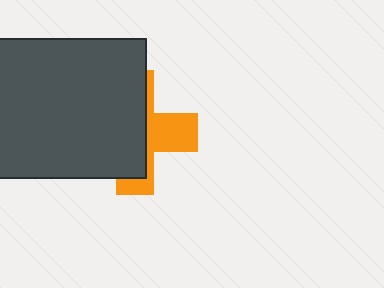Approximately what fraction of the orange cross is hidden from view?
Roughly 64% of the orange cross is hidden behind the dark gray rectangle.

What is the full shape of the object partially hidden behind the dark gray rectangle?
The partially hidden object is an orange cross.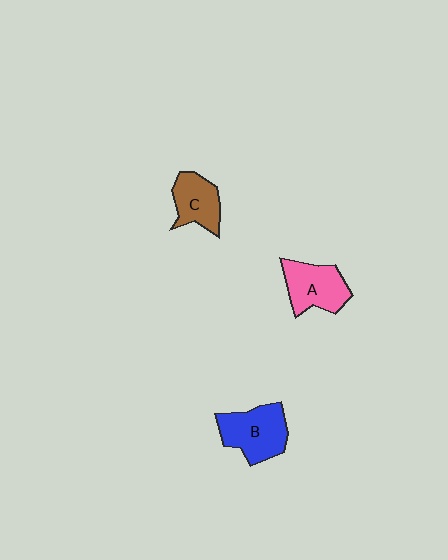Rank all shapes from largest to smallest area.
From largest to smallest: B (blue), A (pink), C (brown).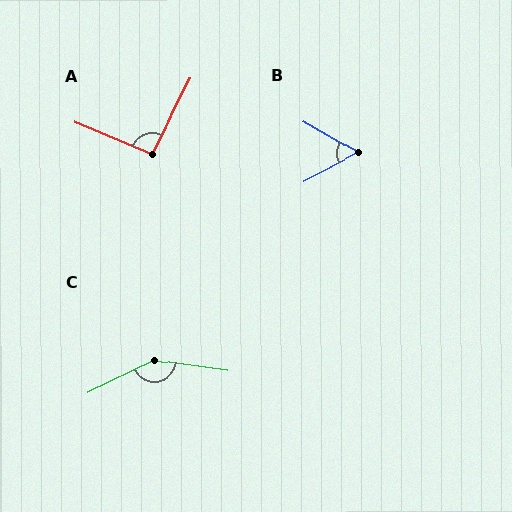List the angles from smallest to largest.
B (57°), A (94°), C (146°).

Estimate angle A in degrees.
Approximately 94 degrees.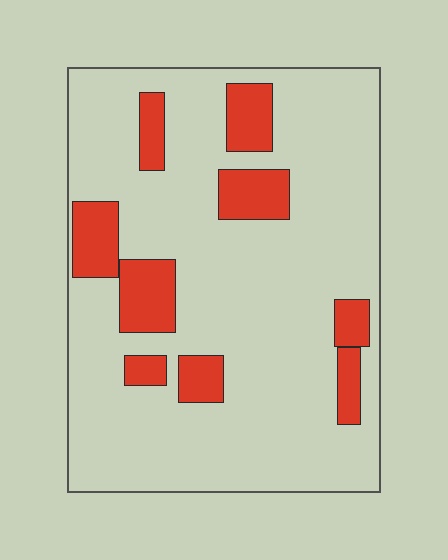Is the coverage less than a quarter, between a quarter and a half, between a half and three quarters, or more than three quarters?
Less than a quarter.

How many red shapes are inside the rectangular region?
9.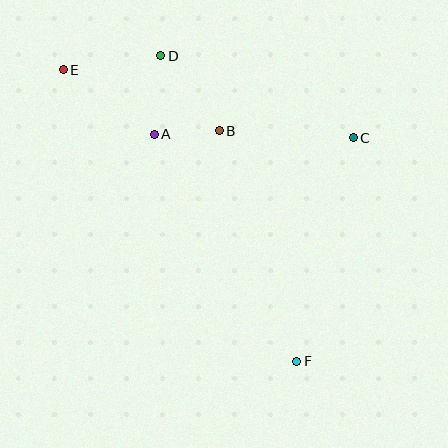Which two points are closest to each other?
Points A and B are closest to each other.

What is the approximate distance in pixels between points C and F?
The distance between C and F is approximately 231 pixels.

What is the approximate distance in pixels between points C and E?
The distance between C and E is approximately 298 pixels.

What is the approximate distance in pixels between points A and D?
The distance between A and D is approximately 79 pixels.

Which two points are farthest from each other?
Points E and F are farthest from each other.